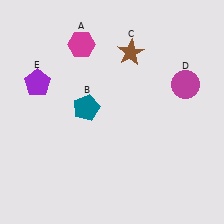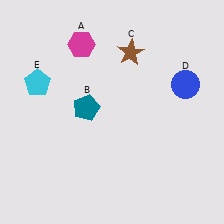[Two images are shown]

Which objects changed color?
D changed from magenta to blue. E changed from purple to cyan.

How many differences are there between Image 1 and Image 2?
There are 2 differences between the two images.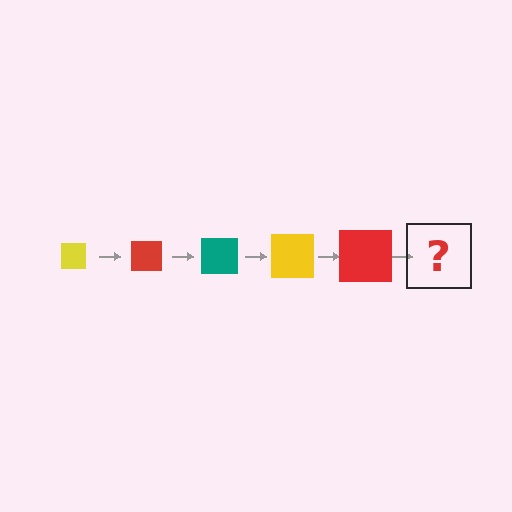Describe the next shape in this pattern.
It should be a teal square, larger than the previous one.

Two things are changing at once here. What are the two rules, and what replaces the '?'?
The two rules are that the square grows larger each step and the color cycles through yellow, red, and teal. The '?' should be a teal square, larger than the previous one.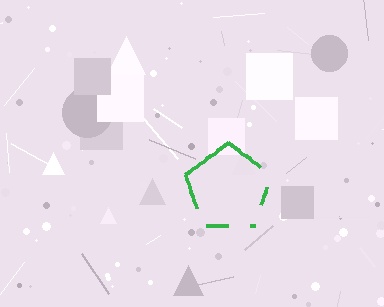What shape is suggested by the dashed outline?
The dashed outline suggests a pentagon.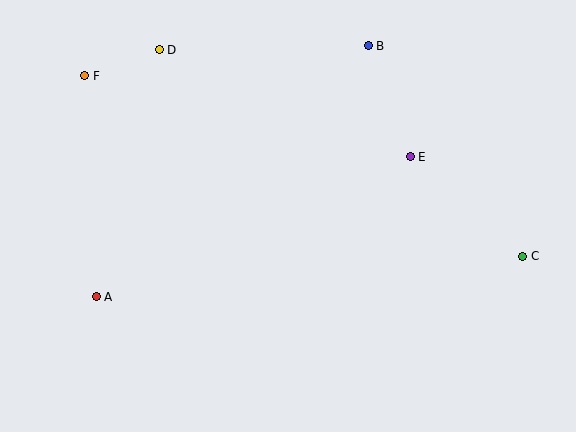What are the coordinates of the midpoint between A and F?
The midpoint between A and F is at (91, 186).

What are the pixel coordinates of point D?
Point D is at (159, 50).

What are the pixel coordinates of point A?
Point A is at (96, 297).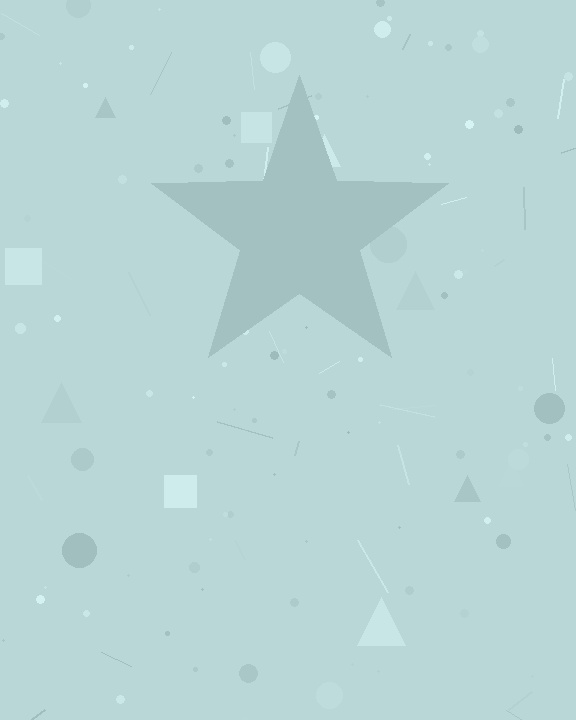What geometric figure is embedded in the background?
A star is embedded in the background.